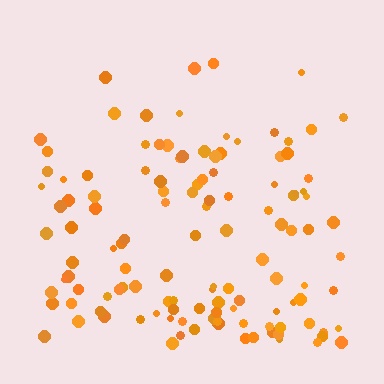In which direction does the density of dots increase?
From top to bottom, with the bottom side densest.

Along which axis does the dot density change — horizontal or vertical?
Vertical.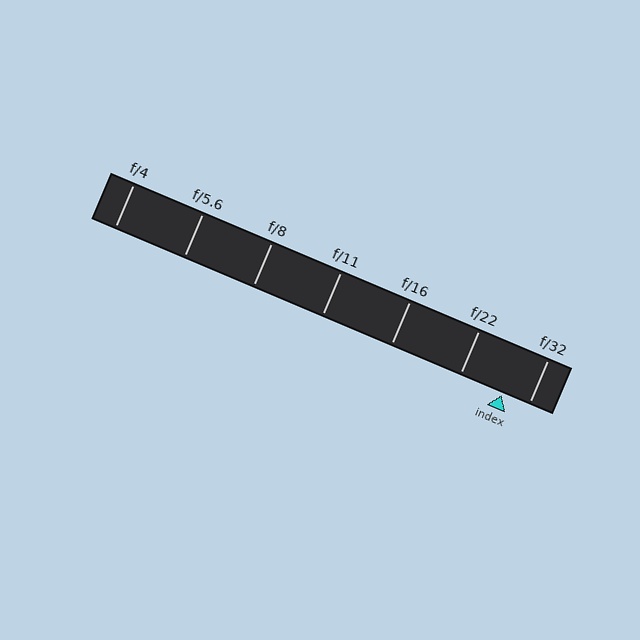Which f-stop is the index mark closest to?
The index mark is closest to f/32.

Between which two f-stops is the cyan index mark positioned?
The index mark is between f/22 and f/32.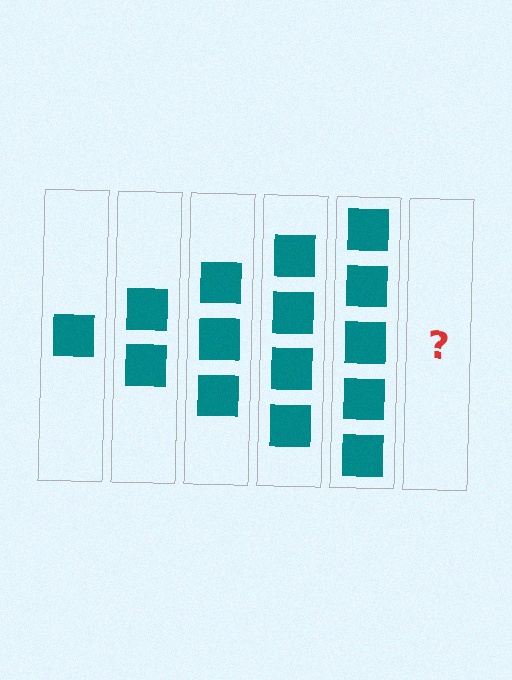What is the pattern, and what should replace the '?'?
The pattern is that each step adds one more square. The '?' should be 6 squares.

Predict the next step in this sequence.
The next step is 6 squares.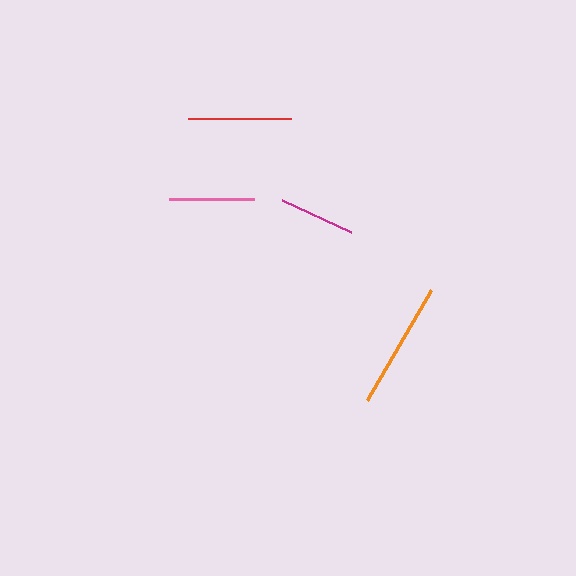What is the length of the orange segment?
The orange segment is approximately 127 pixels long.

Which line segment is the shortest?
The magenta line is the shortest at approximately 76 pixels.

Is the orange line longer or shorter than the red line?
The orange line is longer than the red line.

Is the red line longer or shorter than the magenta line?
The red line is longer than the magenta line.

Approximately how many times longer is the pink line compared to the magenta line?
The pink line is approximately 1.1 times the length of the magenta line.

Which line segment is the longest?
The orange line is the longest at approximately 127 pixels.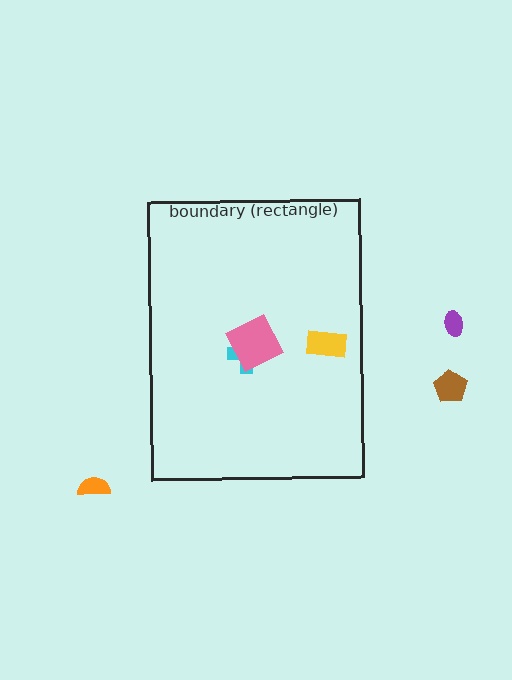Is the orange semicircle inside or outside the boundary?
Outside.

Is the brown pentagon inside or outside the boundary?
Outside.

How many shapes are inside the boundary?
3 inside, 3 outside.